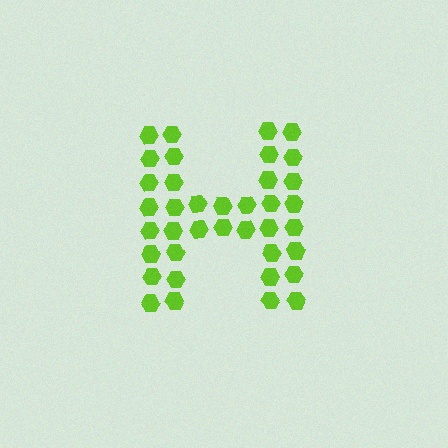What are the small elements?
The small elements are hexagons.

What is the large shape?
The large shape is the letter H.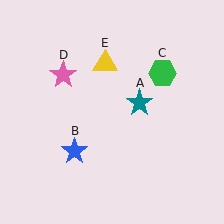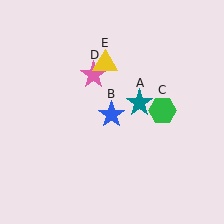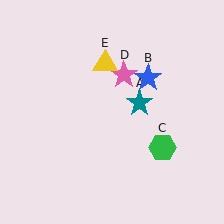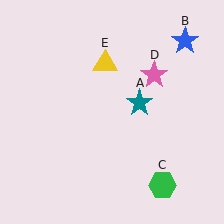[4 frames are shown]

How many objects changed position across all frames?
3 objects changed position: blue star (object B), green hexagon (object C), pink star (object D).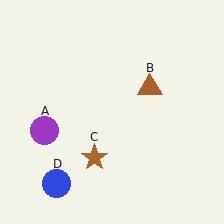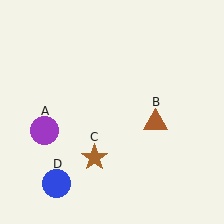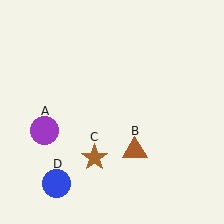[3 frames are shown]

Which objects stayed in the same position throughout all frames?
Purple circle (object A) and brown star (object C) and blue circle (object D) remained stationary.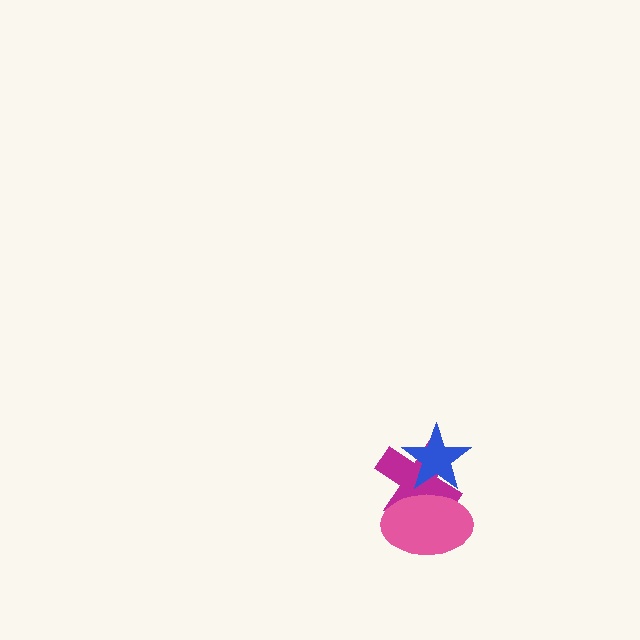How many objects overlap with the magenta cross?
2 objects overlap with the magenta cross.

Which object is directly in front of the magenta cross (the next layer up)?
The blue star is directly in front of the magenta cross.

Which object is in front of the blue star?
The pink ellipse is in front of the blue star.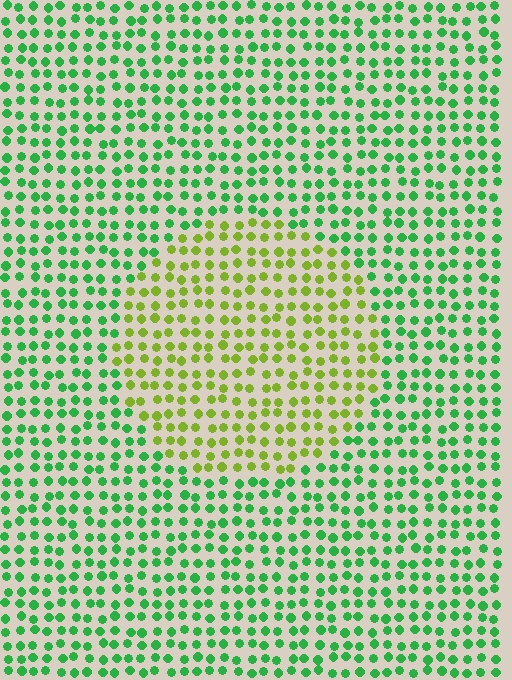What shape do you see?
I see a circle.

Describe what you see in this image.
The image is filled with small green elements in a uniform arrangement. A circle-shaped region is visible where the elements are tinted to a slightly different hue, forming a subtle color boundary.